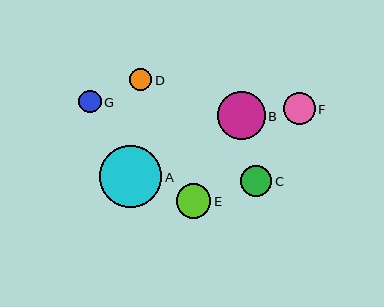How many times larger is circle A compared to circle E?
Circle A is approximately 1.8 times the size of circle E.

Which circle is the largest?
Circle A is the largest with a size of approximately 63 pixels.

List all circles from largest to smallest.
From largest to smallest: A, B, E, F, C, G, D.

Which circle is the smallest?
Circle D is the smallest with a size of approximately 22 pixels.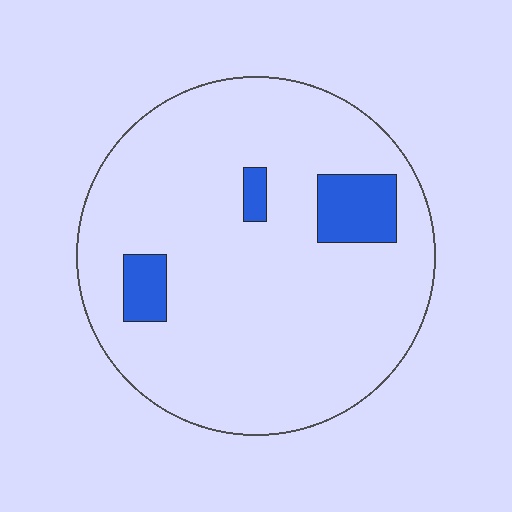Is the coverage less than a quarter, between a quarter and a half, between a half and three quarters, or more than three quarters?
Less than a quarter.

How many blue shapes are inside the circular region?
3.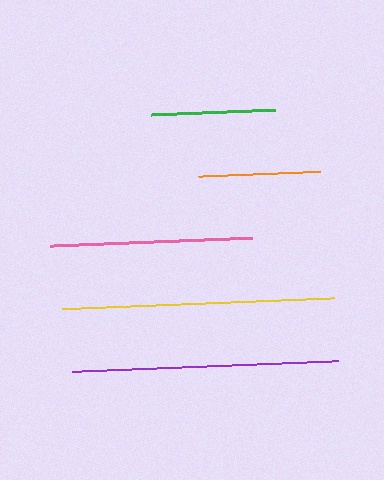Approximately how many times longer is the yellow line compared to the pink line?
The yellow line is approximately 1.4 times the length of the pink line.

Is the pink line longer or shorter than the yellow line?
The yellow line is longer than the pink line.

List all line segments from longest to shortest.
From longest to shortest: yellow, purple, pink, green, orange.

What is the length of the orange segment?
The orange segment is approximately 121 pixels long.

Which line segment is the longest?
The yellow line is the longest at approximately 273 pixels.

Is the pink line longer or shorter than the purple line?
The purple line is longer than the pink line.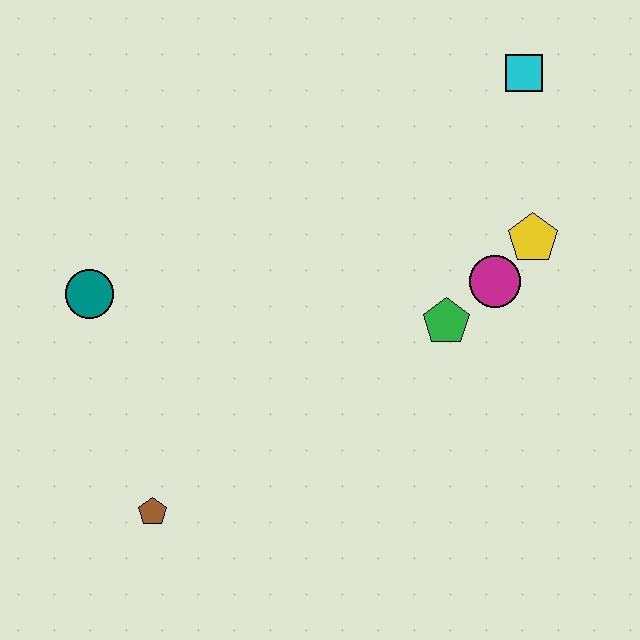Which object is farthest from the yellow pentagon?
The brown pentagon is farthest from the yellow pentagon.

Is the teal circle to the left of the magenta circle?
Yes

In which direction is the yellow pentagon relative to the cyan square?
The yellow pentagon is below the cyan square.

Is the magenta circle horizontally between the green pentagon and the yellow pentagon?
Yes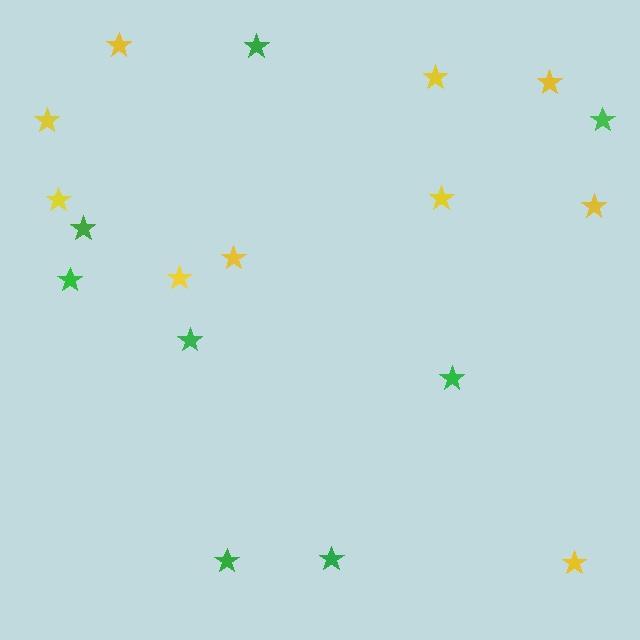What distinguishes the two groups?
There are 2 groups: one group of green stars (8) and one group of yellow stars (10).